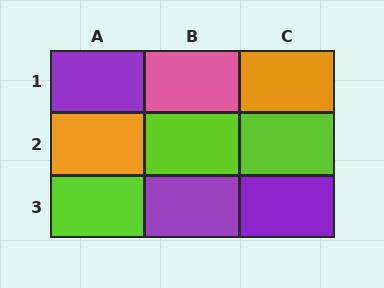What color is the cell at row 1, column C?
Orange.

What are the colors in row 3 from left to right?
Lime, purple, purple.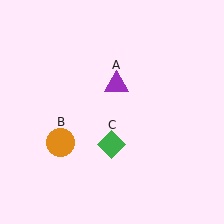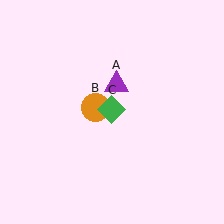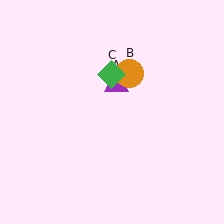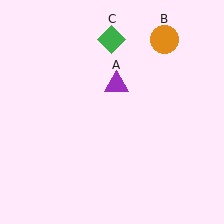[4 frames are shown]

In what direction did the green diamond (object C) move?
The green diamond (object C) moved up.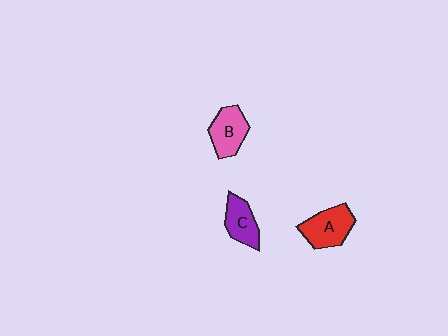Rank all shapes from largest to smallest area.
From largest to smallest: A (red), B (pink), C (purple).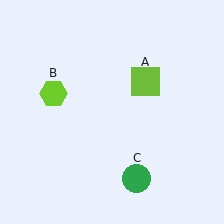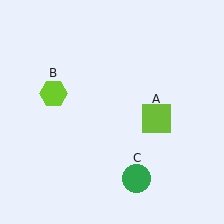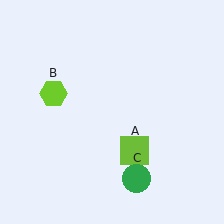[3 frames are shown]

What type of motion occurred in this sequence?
The lime square (object A) rotated clockwise around the center of the scene.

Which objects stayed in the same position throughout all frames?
Lime hexagon (object B) and green circle (object C) remained stationary.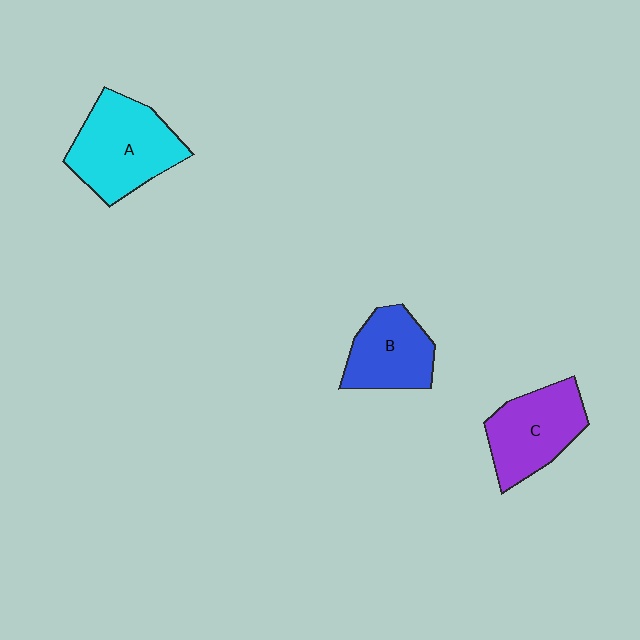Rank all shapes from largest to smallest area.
From largest to smallest: A (cyan), C (purple), B (blue).